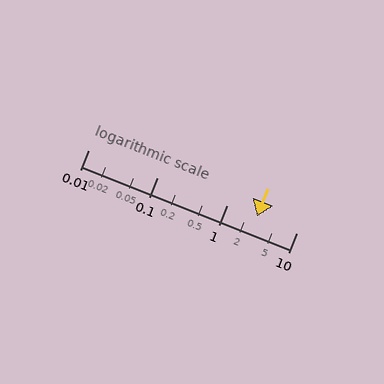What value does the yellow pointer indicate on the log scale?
The pointer indicates approximately 2.7.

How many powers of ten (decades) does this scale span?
The scale spans 3 decades, from 0.01 to 10.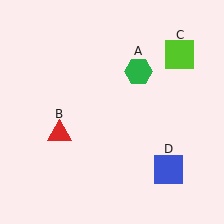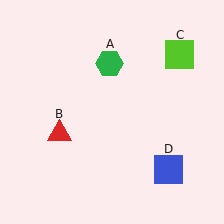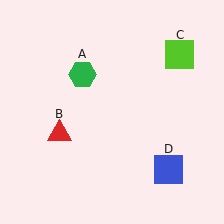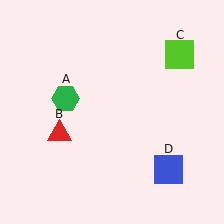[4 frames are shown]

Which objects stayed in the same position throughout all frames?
Red triangle (object B) and lime square (object C) and blue square (object D) remained stationary.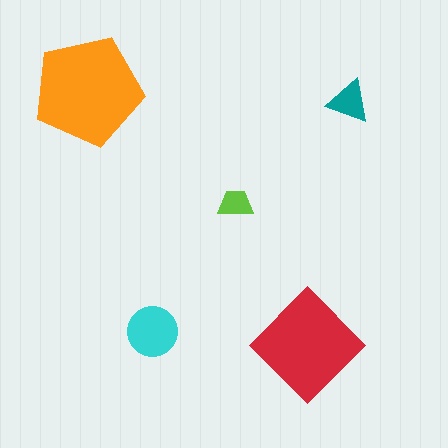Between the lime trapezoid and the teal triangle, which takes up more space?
The teal triangle.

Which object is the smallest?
The lime trapezoid.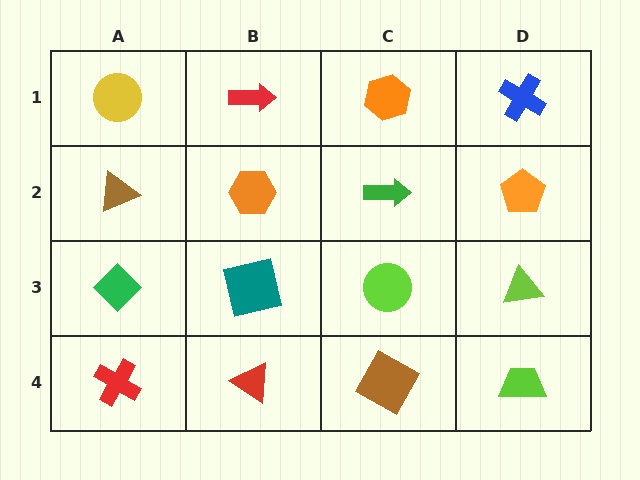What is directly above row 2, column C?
An orange hexagon.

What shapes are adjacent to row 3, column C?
A green arrow (row 2, column C), a brown square (row 4, column C), a teal square (row 3, column B), a lime triangle (row 3, column D).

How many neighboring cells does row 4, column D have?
2.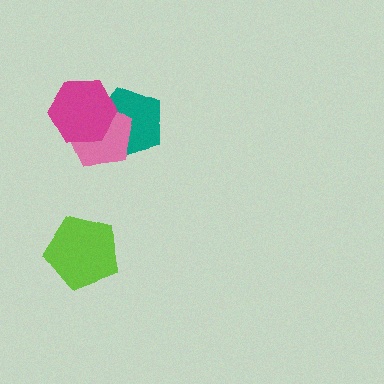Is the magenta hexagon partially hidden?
No, no other shape covers it.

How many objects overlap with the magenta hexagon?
2 objects overlap with the magenta hexagon.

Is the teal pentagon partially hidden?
Yes, it is partially covered by another shape.